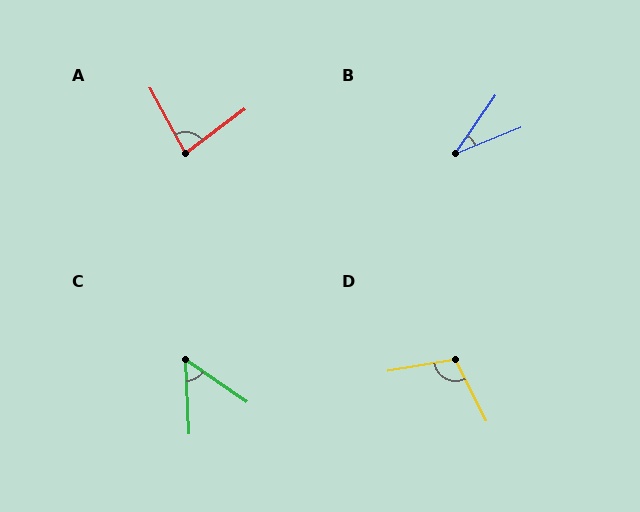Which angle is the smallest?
B, at approximately 33 degrees.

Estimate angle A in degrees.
Approximately 82 degrees.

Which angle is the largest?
D, at approximately 107 degrees.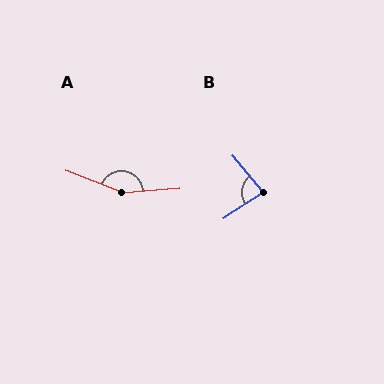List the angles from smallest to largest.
B (83°), A (155°).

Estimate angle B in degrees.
Approximately 83 degrees.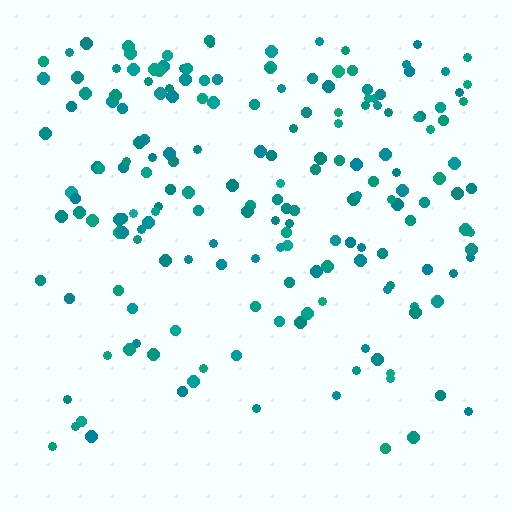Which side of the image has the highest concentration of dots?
The top.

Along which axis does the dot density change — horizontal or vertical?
Vertical.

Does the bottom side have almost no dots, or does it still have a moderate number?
Still a moderate number, just noticeably fewer than the top.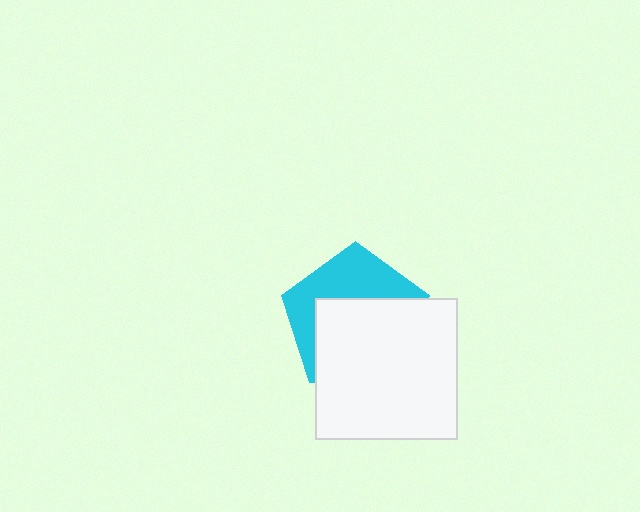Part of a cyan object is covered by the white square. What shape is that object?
It is a pentagon.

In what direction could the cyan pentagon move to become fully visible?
The cyan pentagon could move up. That would shift it out from behind the white square entirely.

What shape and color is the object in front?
The object in front is a white square.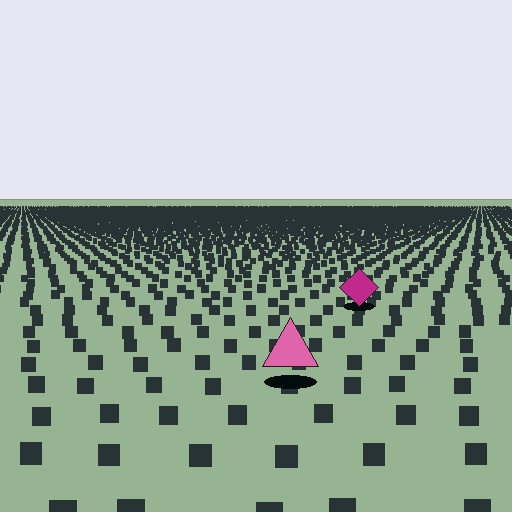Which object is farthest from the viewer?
The magenta diamond is farthest from the viewer. It appears smaller and the ground texture around it is denser.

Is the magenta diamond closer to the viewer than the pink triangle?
No. The pink triangle is closer — you can tell from the texture gradient: the ground texture is coarser near it.